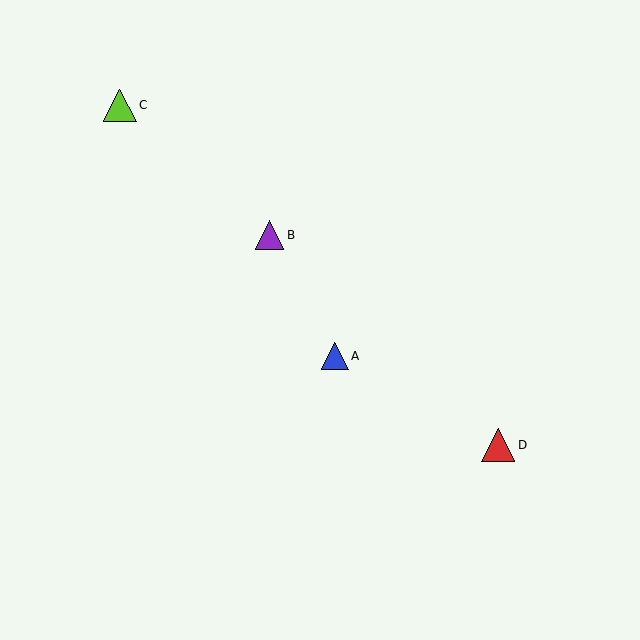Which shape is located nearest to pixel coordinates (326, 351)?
The blue triangle (labeled A) at (335, 356) is nearest to that location.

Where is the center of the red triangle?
The center of the red triangle is at (498, 445).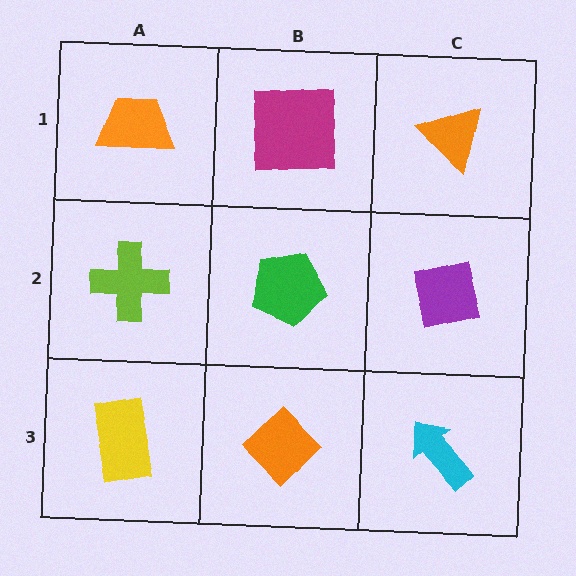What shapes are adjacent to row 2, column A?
An orange trapezoid (row 1, column A), a yellow rectangle (row 3, column A), a green pentagon (row 2, column B).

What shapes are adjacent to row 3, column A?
A lime cross (row 2, column A), an orange diamond (row 3, column B).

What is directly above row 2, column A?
An orange trapezoid.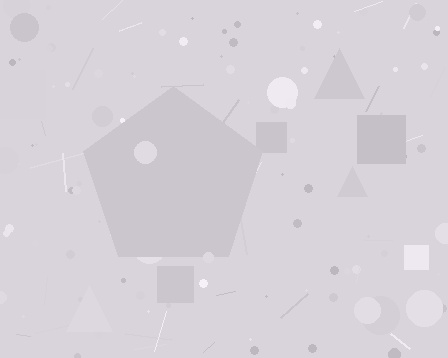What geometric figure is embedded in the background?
A pentagon is embedded in the background.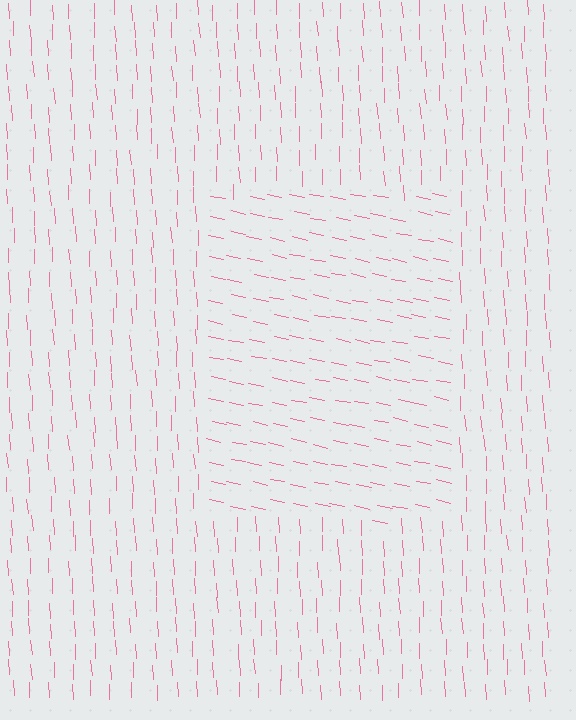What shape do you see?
I see a rectangle.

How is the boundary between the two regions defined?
The boundary is defined purely by a change in line orientation (approximately 75 degrees difference). All lines are the same color and thickness.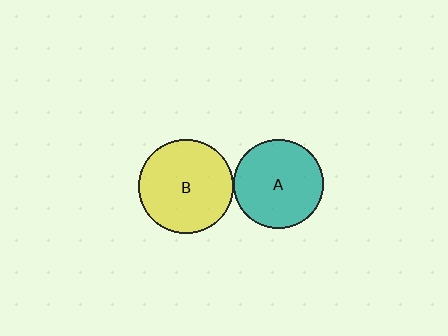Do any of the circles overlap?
No, none of the circles overlap.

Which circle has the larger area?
Circle B (yellow).